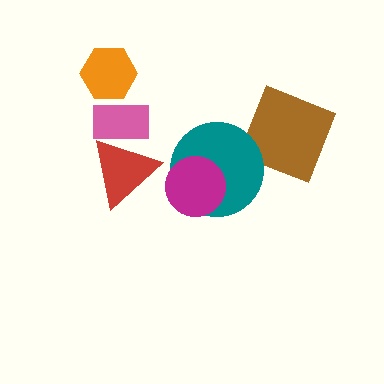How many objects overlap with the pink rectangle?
2 objects overlap with the pink rectangle.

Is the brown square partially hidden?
No, no other shape covers it.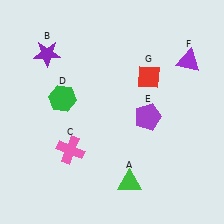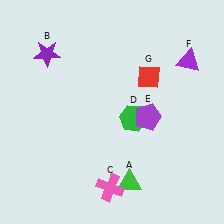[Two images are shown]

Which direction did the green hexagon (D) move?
The green hexagon (D) moved right.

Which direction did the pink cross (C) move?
The pink cross (C) moved right.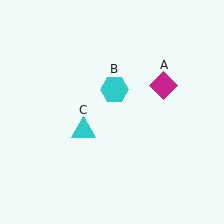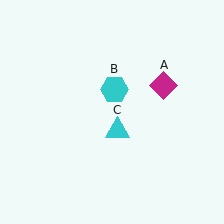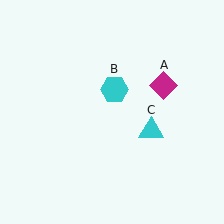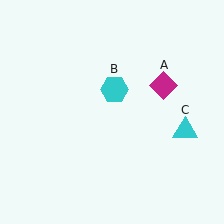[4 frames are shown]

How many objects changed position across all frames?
1 object changed position: cyan triangle (object C).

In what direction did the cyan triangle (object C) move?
The cyan triangle (object C) moved right.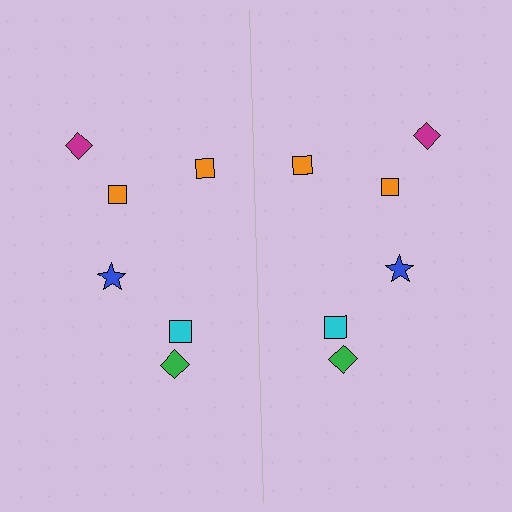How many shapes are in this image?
There are 12 shapes in this image.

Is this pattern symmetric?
Yes, this pattern has bilateral (reflection) symmetry.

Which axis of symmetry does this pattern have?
The pattern has a vertical axis of symmetry running through the center of the image.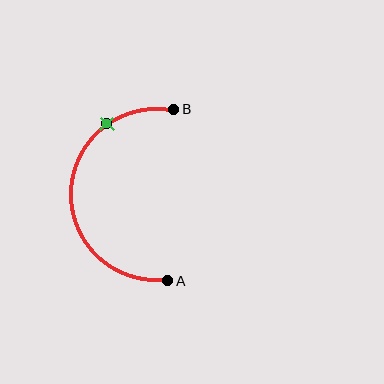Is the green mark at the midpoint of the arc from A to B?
No. The green mark lies on the arc but is closer to endpoint B. The arc midpoint would be at the point on the curve equidistant along the arc from both A and B.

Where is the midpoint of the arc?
The arc midpoint is the point on the curve farthest from the straight line joining A and B. It sits to the left of that line.